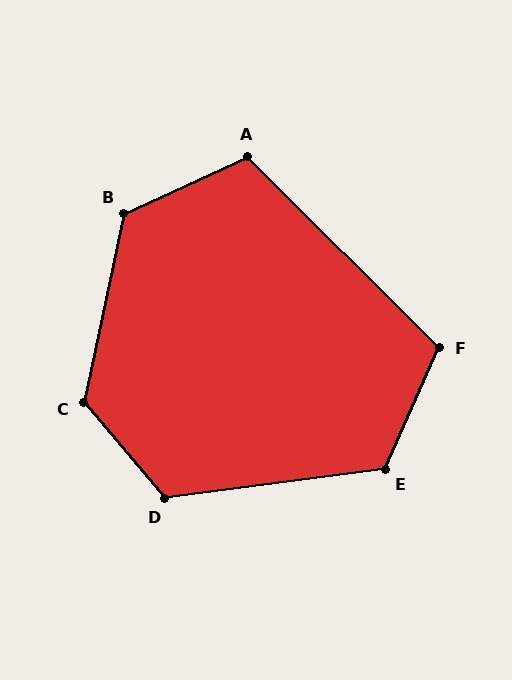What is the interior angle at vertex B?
Approximately 126 degrees (obtuse).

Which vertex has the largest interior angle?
C, at approximately 128 degrees.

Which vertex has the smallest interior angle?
A, at approximately 111 degrees.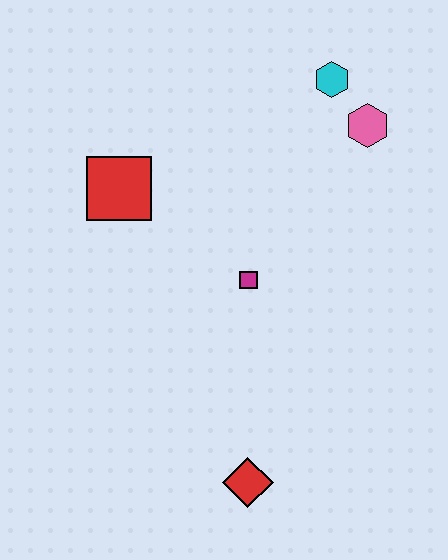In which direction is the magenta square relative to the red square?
The magenta square is to the right of the red square.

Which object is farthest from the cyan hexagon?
The red diamond is farthest from the cyan hexagon.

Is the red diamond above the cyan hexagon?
No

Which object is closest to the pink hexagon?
The cyan hexagon is closest to the pink hexagon.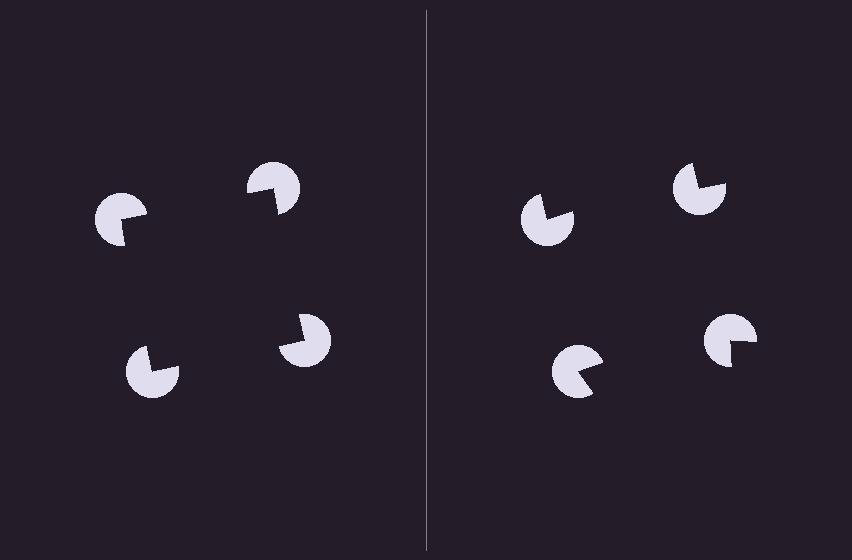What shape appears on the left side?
An illusory square.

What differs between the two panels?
The pac-man discs are positioned identically on both sides; only the wedge orientations differ. On the left they align to a square; on the right they are misaligned.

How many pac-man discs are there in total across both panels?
8 — 4 on each side.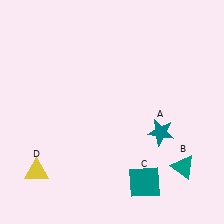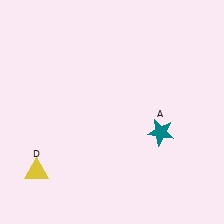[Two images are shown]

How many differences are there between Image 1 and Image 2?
There are 2 differences between the two images.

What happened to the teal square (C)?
The teal square (C) was removed in Image 2. It was in the bottom-right area of Image 1.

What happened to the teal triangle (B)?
The teal triangle (B) was removed in Image 2. It was in the bottom-right area of Image 1.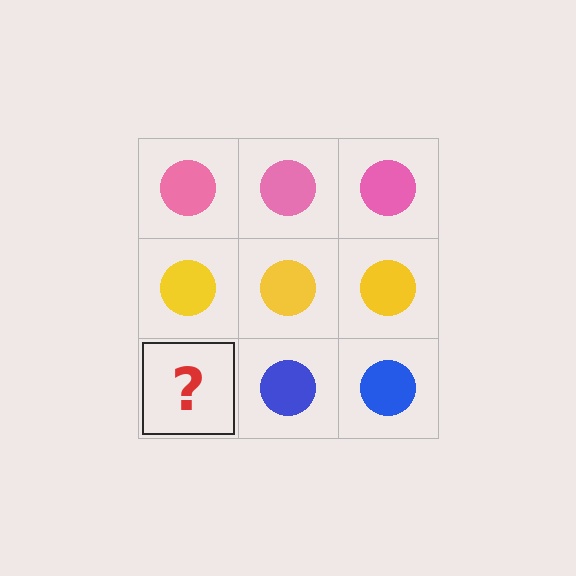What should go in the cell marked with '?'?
The missing cell should contain a blue circle.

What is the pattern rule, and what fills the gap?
The rule is that each row has a consistent color. The gap should be filled with a blue circle.